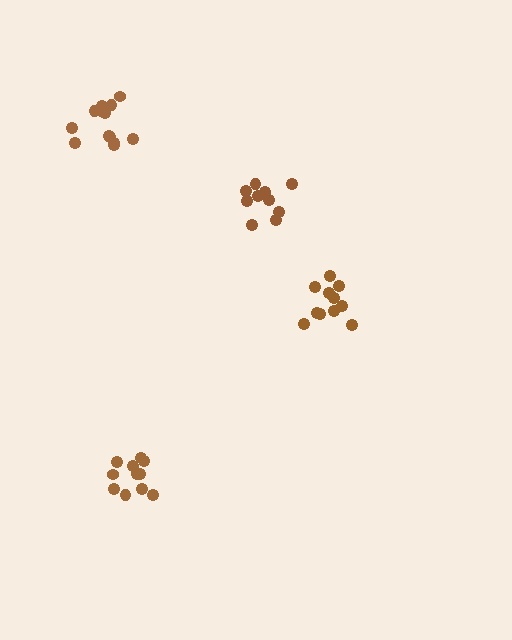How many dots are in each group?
Group 1: 10 dots, Group 2: 11 dots, Group 3: 13 dots, Group 4: 11 dots (45 total).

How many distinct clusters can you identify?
There are 4 distinct clusters.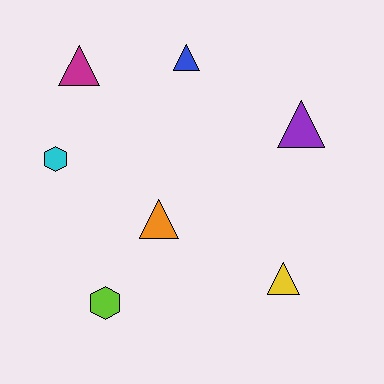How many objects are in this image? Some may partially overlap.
There are 7 objects.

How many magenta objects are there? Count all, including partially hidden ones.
There is 1 magenta object.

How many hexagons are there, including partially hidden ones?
There are 2 hexagons.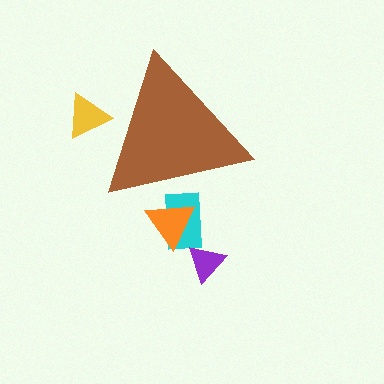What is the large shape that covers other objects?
A brown triangle.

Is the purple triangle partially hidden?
No, the purple triangle is fully visible.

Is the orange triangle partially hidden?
Yes, the orange triangle is partially hidden behind the brown triangle.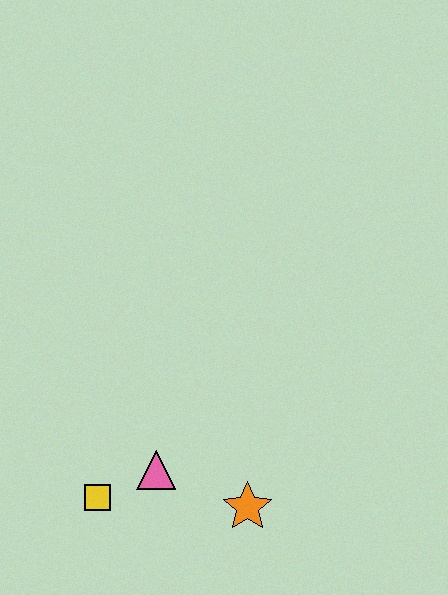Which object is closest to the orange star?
The pink triangle is closest to the orange star.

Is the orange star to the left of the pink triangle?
No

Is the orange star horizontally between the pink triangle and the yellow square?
No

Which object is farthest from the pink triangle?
The orange star is farthest from the pink triangle.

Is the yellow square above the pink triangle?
No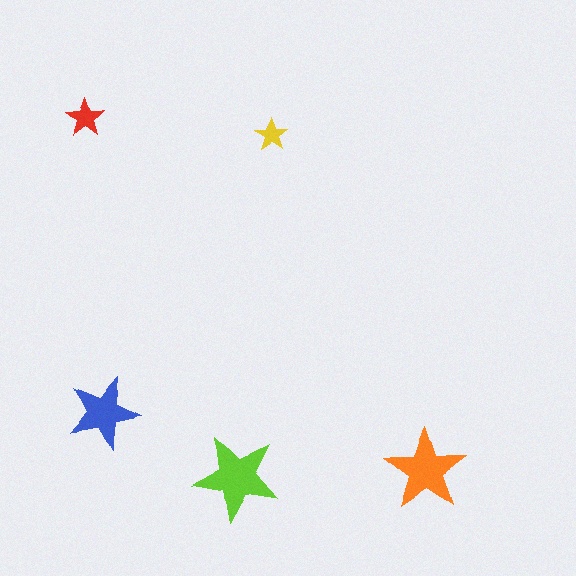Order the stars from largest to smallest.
the lime one, the orange one, the blue one, the red one, the yellow one.